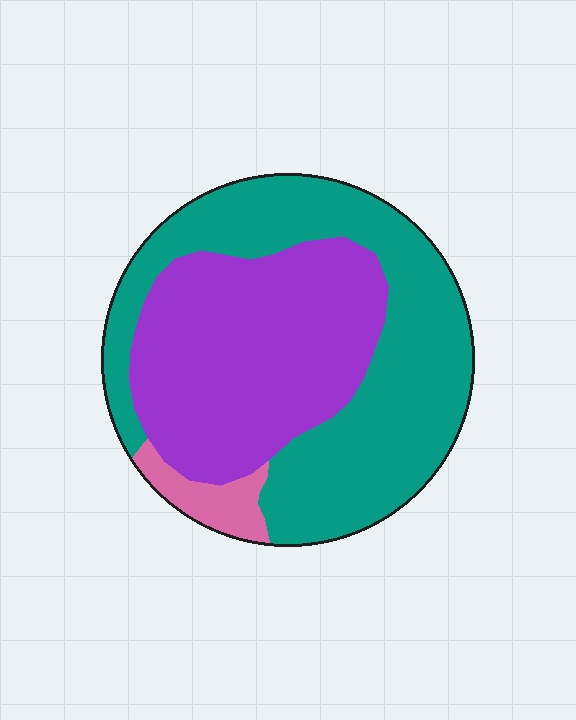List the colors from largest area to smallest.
From largest to smallest: teal, purple, pink.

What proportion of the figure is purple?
Purple covers around 45% of the figure.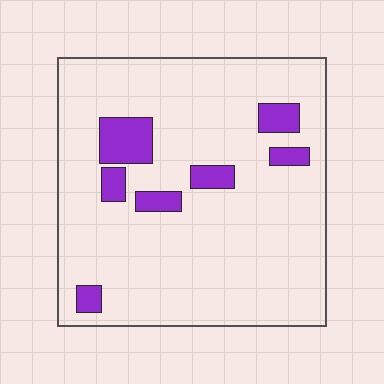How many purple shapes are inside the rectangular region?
7.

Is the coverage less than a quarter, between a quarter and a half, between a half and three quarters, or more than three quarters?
Less than a quarter.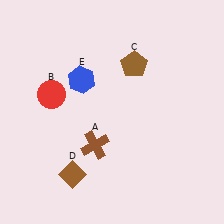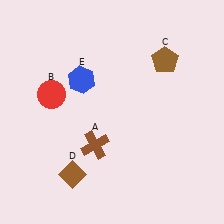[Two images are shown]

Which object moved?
The brown pentagon (C) moved right.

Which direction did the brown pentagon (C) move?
The brown pentagon (C) moved right.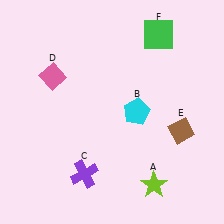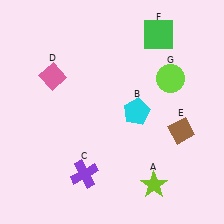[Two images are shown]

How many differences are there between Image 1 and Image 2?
There is 1 difference between the two images.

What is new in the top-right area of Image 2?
A lime circle (G) was added in the top-right area of Image 2.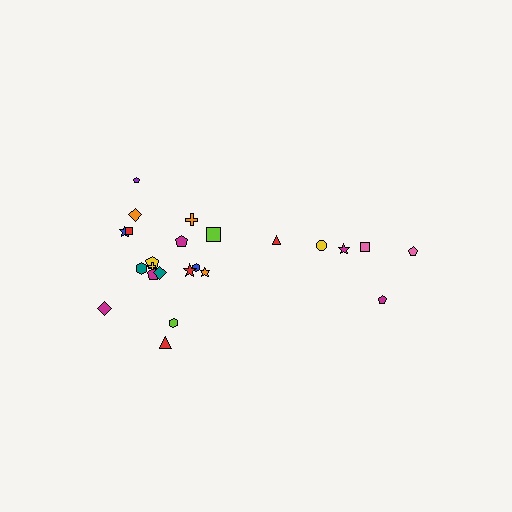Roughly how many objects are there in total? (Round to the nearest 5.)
Roughly 25 objects in total.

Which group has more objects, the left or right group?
The left group.